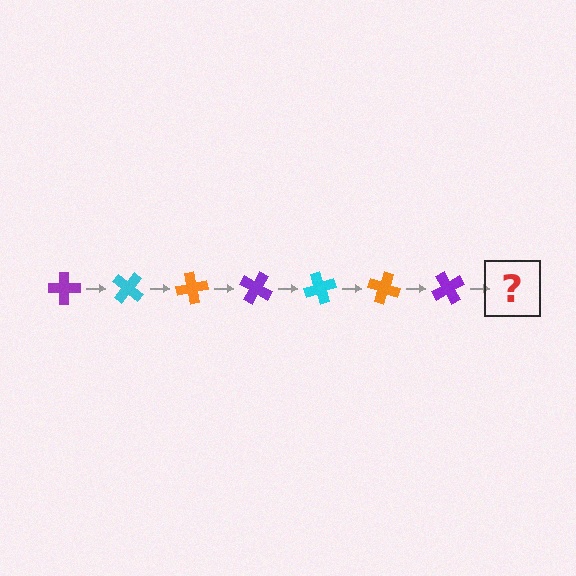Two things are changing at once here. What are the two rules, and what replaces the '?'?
The two rules are that it rotates 40 degrees each step and the color cycles through purple, cyan, and orange. The '?' should be a cyan cross, rotated 280 degrees from the start.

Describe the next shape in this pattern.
It should be a cyan cross, rotated 280 degrees from the start.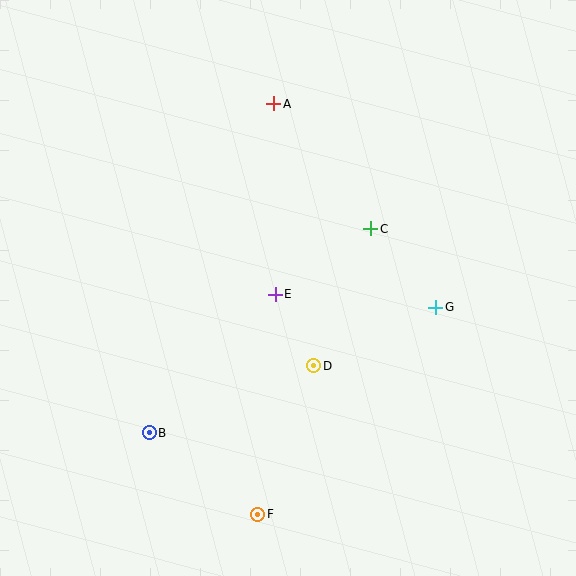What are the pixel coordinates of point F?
Point F is at (258, 514).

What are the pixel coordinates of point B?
Point B is at (149, 433).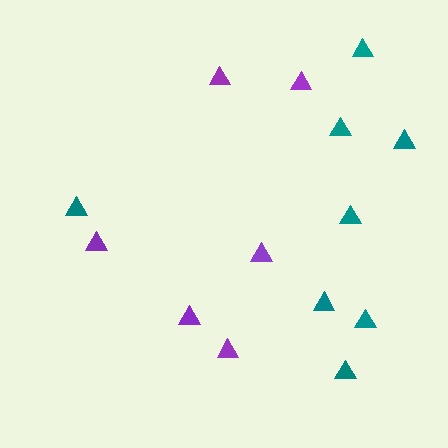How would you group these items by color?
There are 2 groups: one group of purple triangles (6) and one group of teal triangles (8).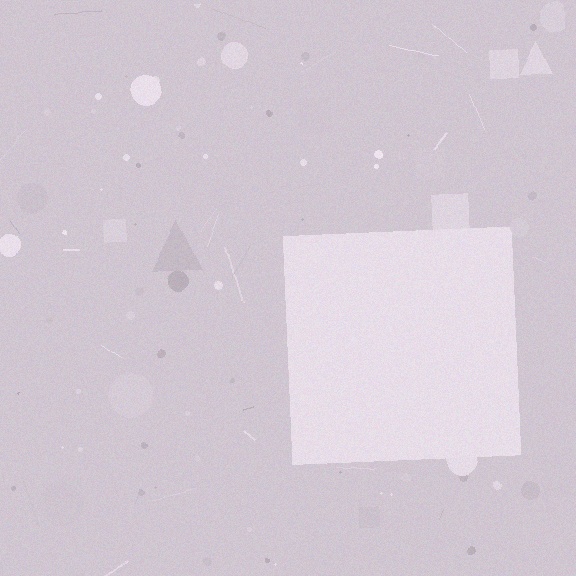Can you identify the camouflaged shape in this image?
The camouflaged shape is a square.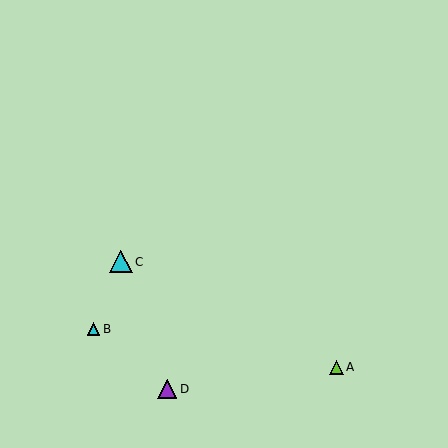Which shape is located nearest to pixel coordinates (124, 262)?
The cyan triangle (labeled C) at (121, 262) is nearest to that location.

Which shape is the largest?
The cyan triangle (labeled C) is the largest.